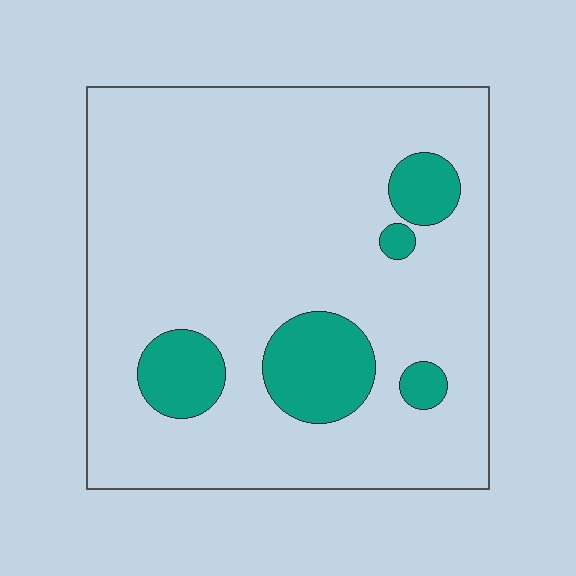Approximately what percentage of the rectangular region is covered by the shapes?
Approximately 15%.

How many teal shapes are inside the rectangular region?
5.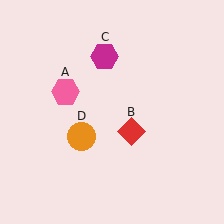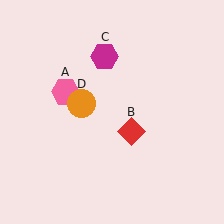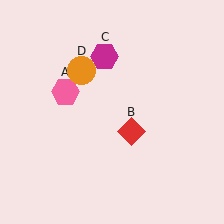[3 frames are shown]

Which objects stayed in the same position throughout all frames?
Pink hexagon (object A) and red diamond (object B) and magenta hexagon (object C) remained stationary.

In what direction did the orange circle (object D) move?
The orange circle (object D) moved up.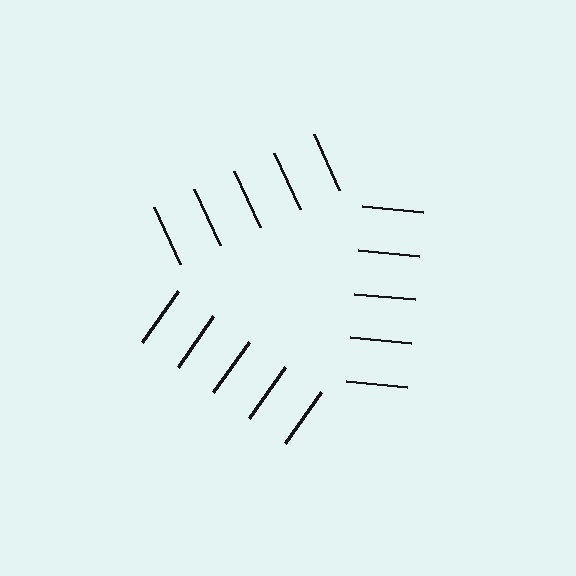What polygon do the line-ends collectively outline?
An illusory triangle — the line segments terminate on its edges but no continuous stroke is drawn.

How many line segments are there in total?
15 — 5 along each of the 3 edges.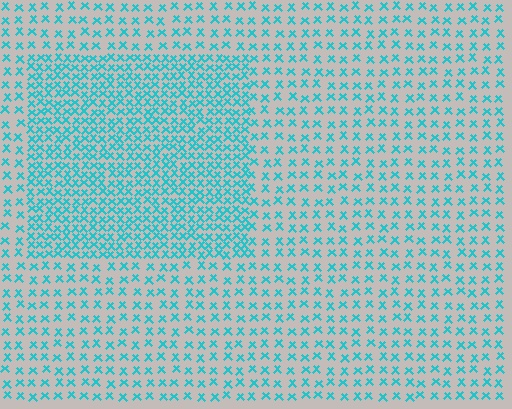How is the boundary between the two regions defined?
The boundary is defined by a change in element density (approximately 2.1x ratio). All elements are the same color, size, and shape.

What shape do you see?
I see a rectangle.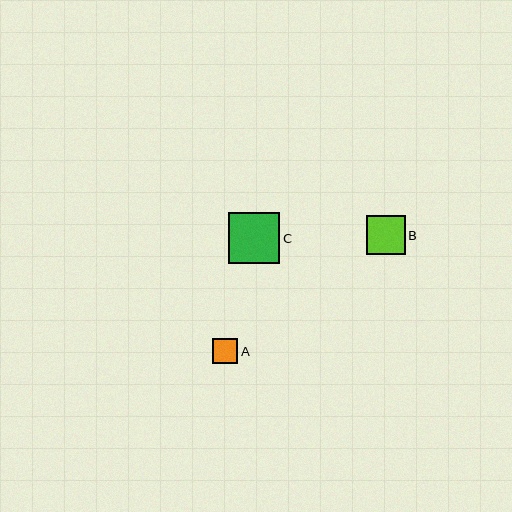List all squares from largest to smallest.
From largest to smallest: C, B, A.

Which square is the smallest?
Square A is the smallest with a size of approximately 26 pixels.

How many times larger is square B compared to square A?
Square B is approximately 1.5 times the size of square A.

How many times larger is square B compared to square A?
Square B is approximately 1.5 times the size of square A.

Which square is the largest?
Square C is the largest with a size of approximately 51 pixels.